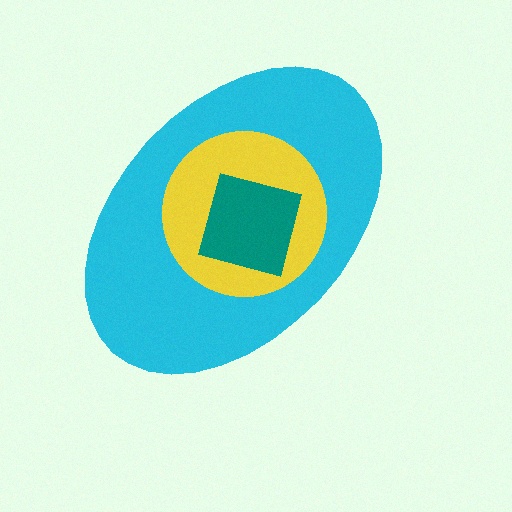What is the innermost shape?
The teal square.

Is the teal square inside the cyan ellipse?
Yes.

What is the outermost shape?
The cyan ellipse.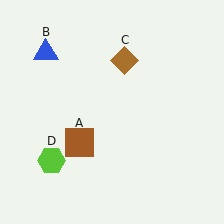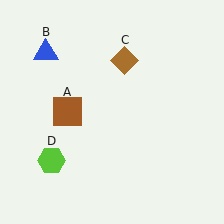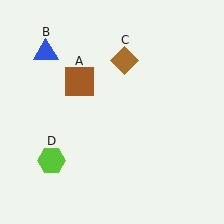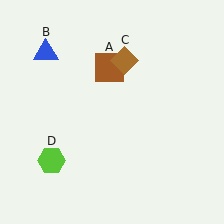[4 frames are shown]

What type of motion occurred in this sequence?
The brown square (object A) rotated clockwise around the center of the scene.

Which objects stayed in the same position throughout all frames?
Blue triangle (object B) and brown diamond (object C) and lime hexagon (object D) remained stationary.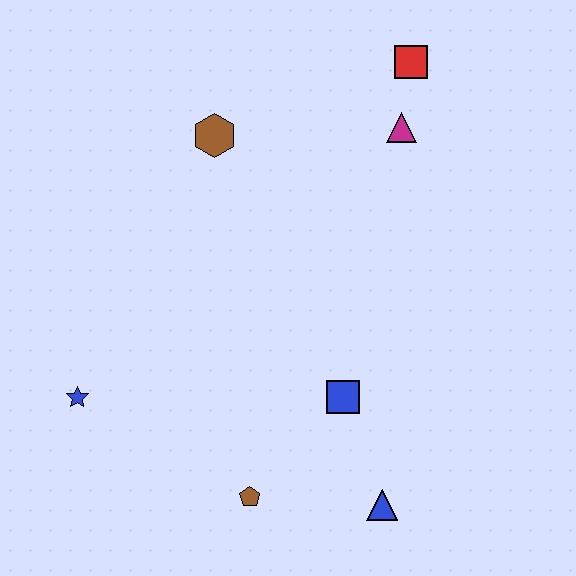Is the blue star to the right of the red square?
No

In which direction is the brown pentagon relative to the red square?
The brown pentagon is below the red square.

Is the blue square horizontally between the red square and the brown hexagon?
Yes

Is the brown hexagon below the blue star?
No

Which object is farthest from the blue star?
The red square is farthest from the blue star.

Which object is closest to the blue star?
The brown pentagon is closest to the blue star.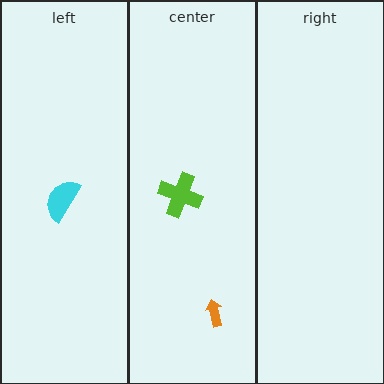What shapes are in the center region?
The orange arrow, the lime cross.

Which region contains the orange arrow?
The center region.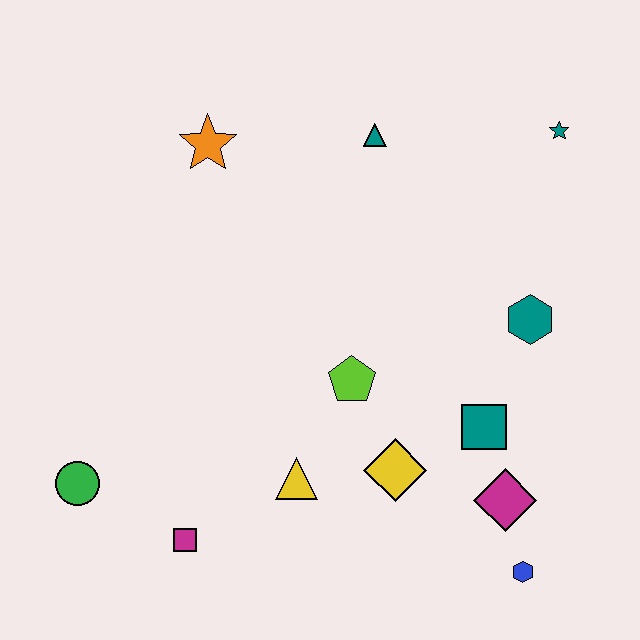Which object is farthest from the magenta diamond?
The orange star is farthest from the magenta diamond.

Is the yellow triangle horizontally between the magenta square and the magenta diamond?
Yes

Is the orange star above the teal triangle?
No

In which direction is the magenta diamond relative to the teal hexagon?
The magenta diamond is below the teal hexagon.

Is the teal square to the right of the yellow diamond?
Yes